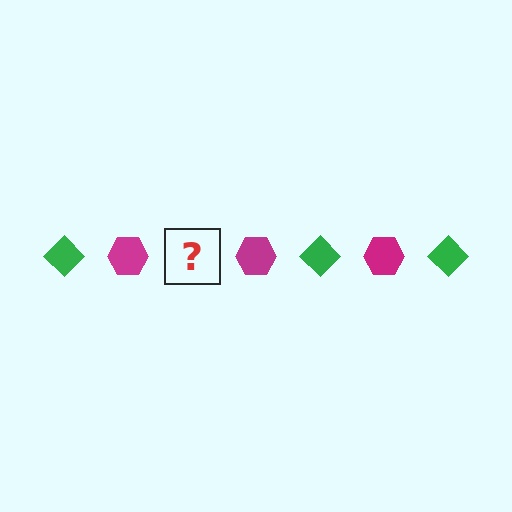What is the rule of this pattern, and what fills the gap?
The rule is that the pattern alternates between green diamond and magenta hexagon. The gap should be filled with a green diamond.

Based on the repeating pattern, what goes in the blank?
The blank should be a green diamond.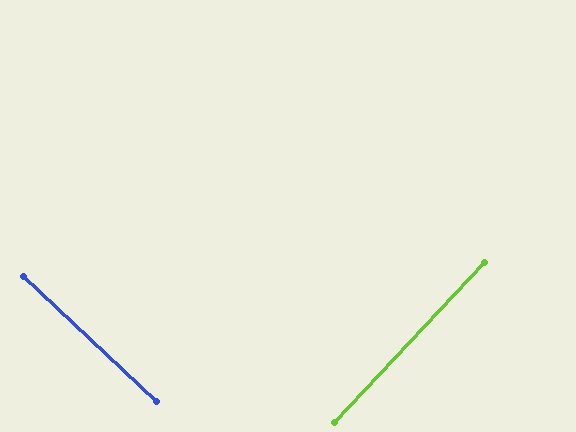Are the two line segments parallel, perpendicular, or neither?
Perpendicular — they meet at approximately 90°.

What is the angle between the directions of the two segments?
Approximately 90 degrees.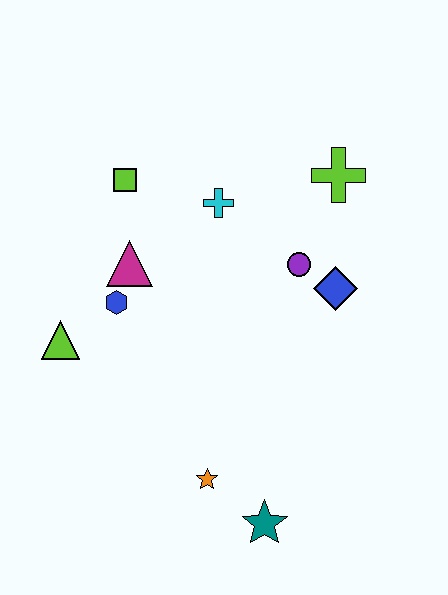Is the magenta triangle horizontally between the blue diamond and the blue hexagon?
Yes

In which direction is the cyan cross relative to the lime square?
The cyan cross is to the right of the lime square.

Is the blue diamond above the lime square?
No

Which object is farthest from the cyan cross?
The teal star is farthest from the cyan cross.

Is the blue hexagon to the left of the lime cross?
Yes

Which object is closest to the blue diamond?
The purple circle is closest to the blue diamond.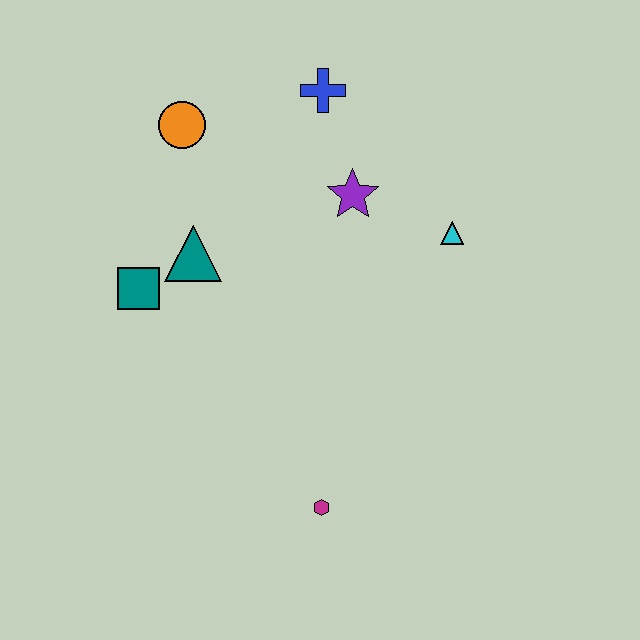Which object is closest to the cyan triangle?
The purple star is closest to the cyan triangle.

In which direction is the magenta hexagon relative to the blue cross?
The magenta hexagon is below the blue cross.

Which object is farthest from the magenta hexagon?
The blue cross is farthest from the magenta hexagon.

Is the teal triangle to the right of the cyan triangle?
No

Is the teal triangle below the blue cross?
Yes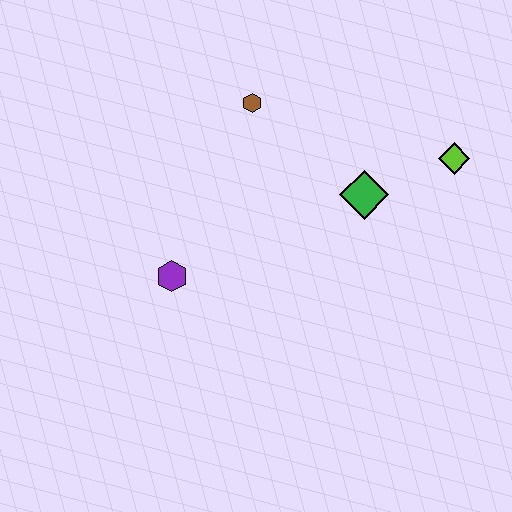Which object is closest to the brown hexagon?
The green diamond is closest to the brown hexagon.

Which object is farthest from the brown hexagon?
The lime diamond is farthest from the brown hexagon.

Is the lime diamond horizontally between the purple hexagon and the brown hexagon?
No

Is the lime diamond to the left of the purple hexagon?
No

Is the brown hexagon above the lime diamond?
Yes